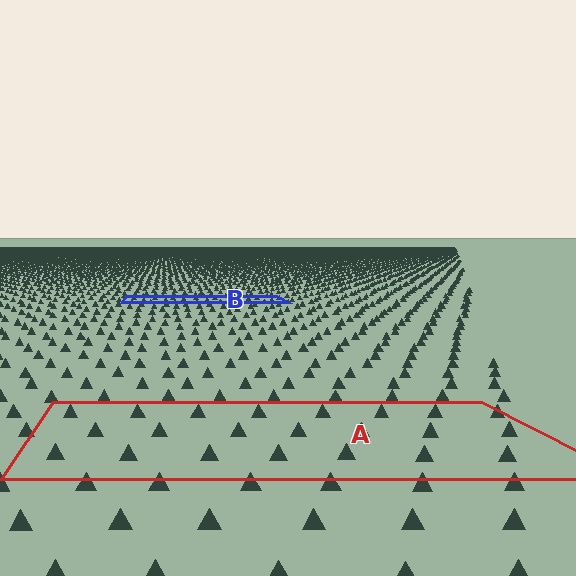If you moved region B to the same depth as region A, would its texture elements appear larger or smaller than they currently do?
They would appear larger. At a closer depth, the same texture elements are projected at a bigger on-screen size.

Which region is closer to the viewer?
Region A is closer. The texture elements there are larger and more spread out.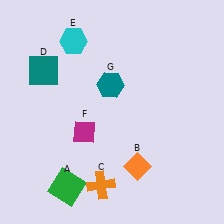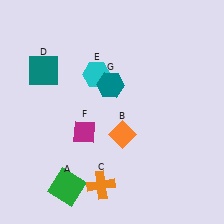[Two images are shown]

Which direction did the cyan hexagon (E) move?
The cyan hexagon (E) moved down.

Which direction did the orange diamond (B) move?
The orange diamond (B) moved up.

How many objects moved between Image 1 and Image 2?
2 objects moved between the two images.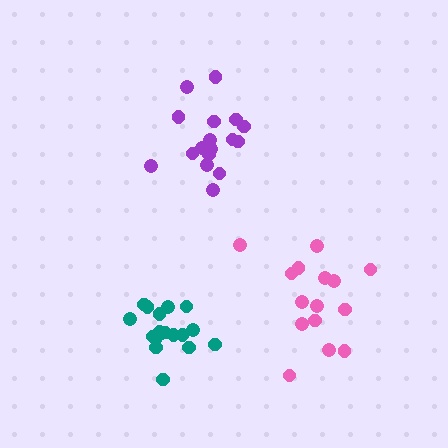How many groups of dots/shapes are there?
There are 3 groups.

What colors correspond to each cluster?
The clusters are colored: purple, pink, teal.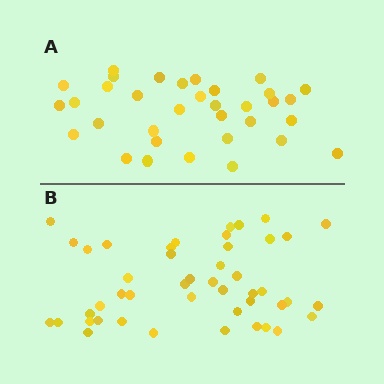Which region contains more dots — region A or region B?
Region B (the bottom region) has more dots.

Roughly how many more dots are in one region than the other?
Region B has roughly 12 or so more dots than region A.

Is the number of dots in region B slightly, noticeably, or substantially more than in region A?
Region B has noticeably more, but not dramatically so. The ratio is roughly 1.4 to 1.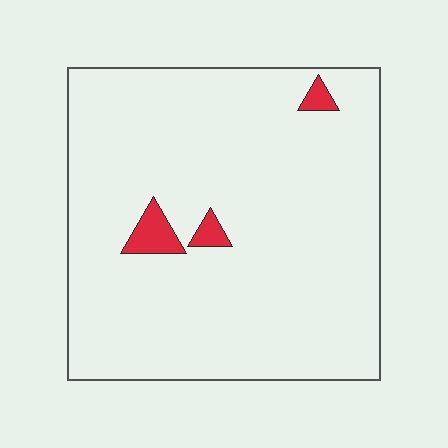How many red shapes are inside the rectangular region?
3.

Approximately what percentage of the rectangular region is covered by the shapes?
Approximately 5%.